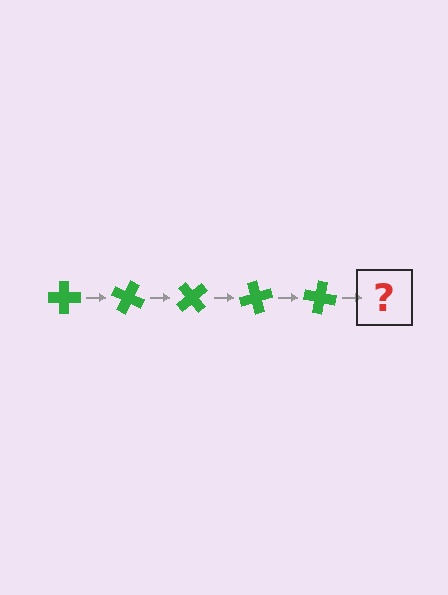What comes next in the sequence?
The next element should be a green cross rotated 125 degrees.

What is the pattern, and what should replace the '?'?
The pattern is that the cross rotates 25 degrees each step. The '?' should be a green cross rotated 125 degrees.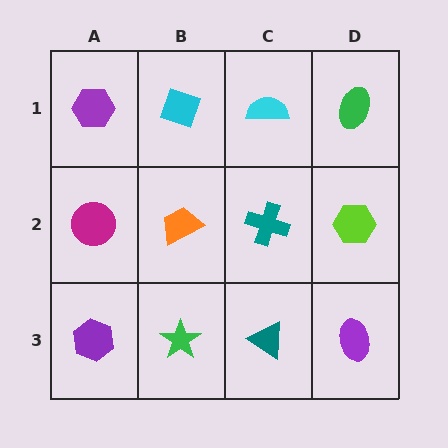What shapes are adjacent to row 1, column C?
A teal cross (row 2, column C), a cyan diamond (row 1, column B), a green ellipse (row 1, column D).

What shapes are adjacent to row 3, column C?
A teal cross (row 2, column C), a green star (row 3, column B), a purple ellipse (row 3, column D).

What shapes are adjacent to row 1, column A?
A magenta circle (row 2, column A), a cyan diamond (row 1, column B).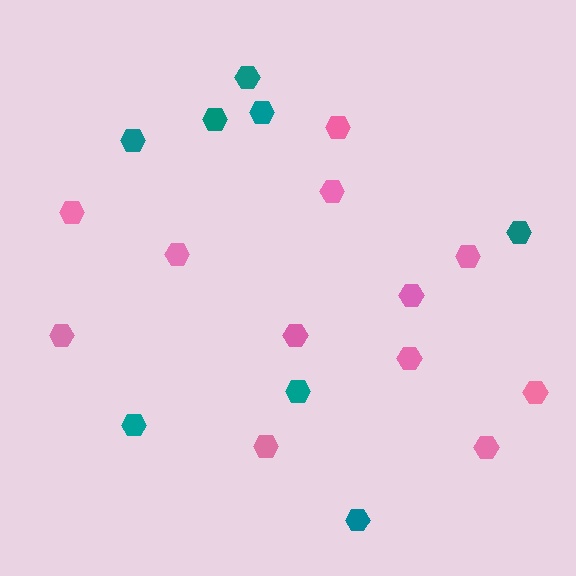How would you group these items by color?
There are 2 groups: one group of pink hexagons (12) and one group of teal hexagons (8).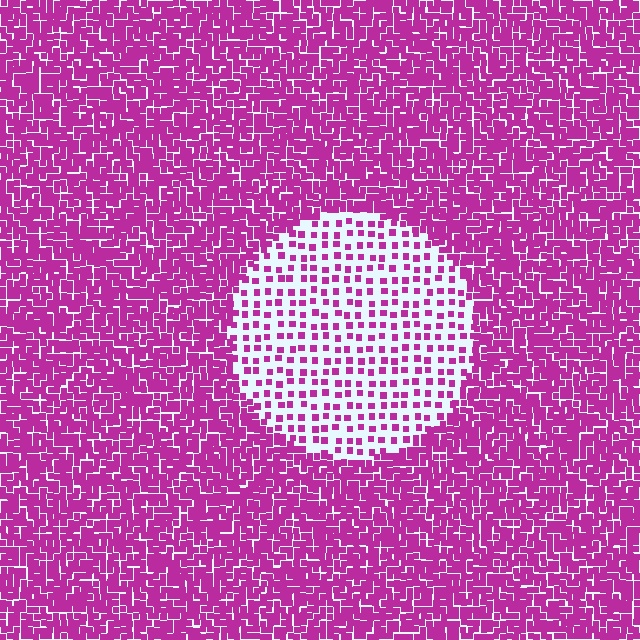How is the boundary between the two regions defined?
The boundary is defined by a change in element density (approximately 2.9x ratio). All elements are the same color, size, and shape.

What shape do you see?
I see a circle.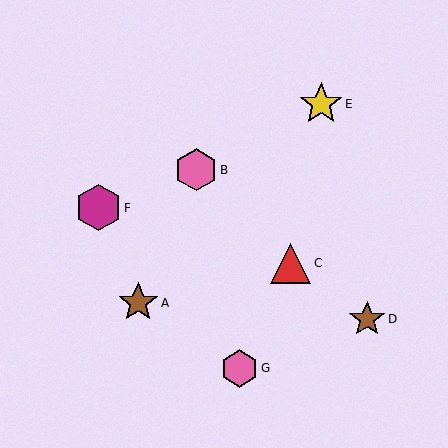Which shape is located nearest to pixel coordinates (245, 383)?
The pink hexagon (labeled G) at (240, 368) is nearest to that location.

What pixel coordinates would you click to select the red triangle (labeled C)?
Click at (291, 263) to select the red triangle C.